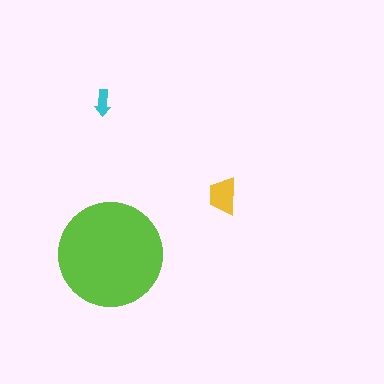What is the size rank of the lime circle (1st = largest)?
1st.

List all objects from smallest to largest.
The cyan arrow, the yellow trapezoid, the lime circle.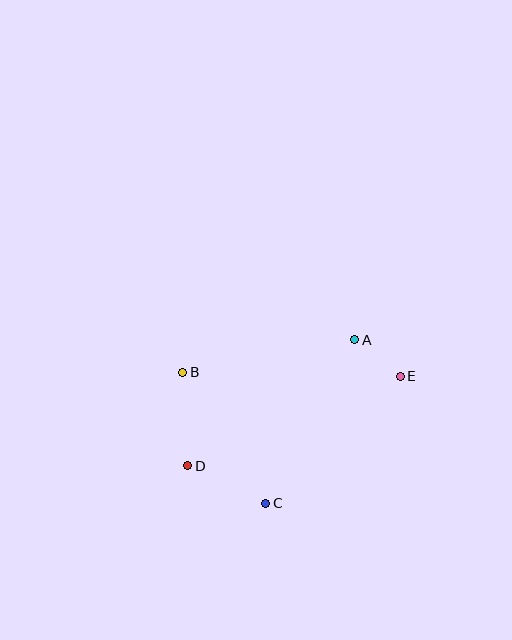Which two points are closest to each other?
Points A and E are closest to each other.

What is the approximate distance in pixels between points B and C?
The distance between B and C is approximately 155 pixels.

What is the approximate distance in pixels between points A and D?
The distance between A and D is approximately 209 pixels.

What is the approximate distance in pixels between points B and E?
The distance between B and E is approximately 217 pixels.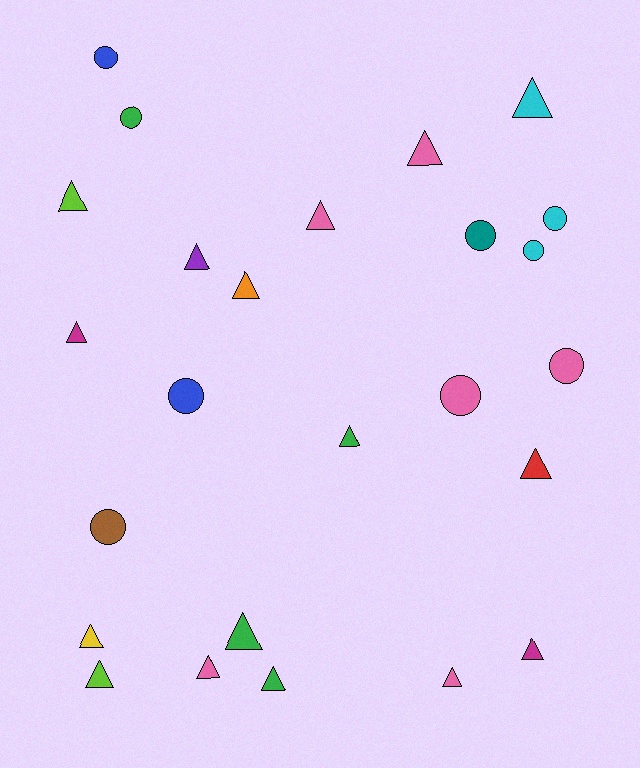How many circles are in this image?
There are 9 circles.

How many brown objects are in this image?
There is 1 brown object.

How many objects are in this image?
There are 25 objects.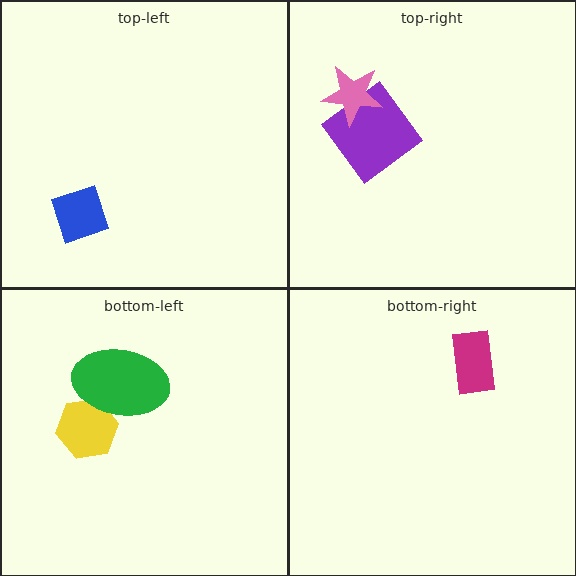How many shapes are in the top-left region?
1.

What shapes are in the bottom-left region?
The yellow hexagon, the green ellipse.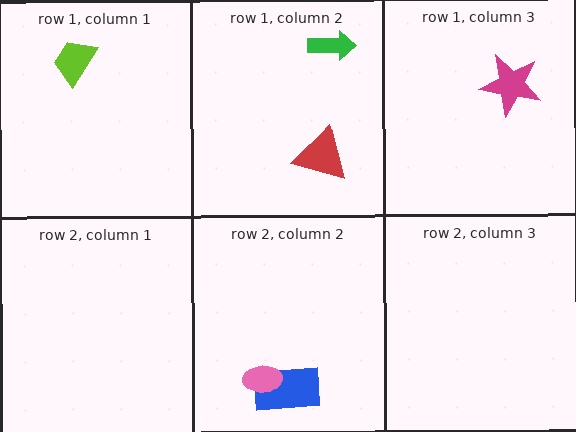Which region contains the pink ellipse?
The row 2, column 2 region.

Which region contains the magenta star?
The row 1, column 3 region.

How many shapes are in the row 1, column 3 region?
1.